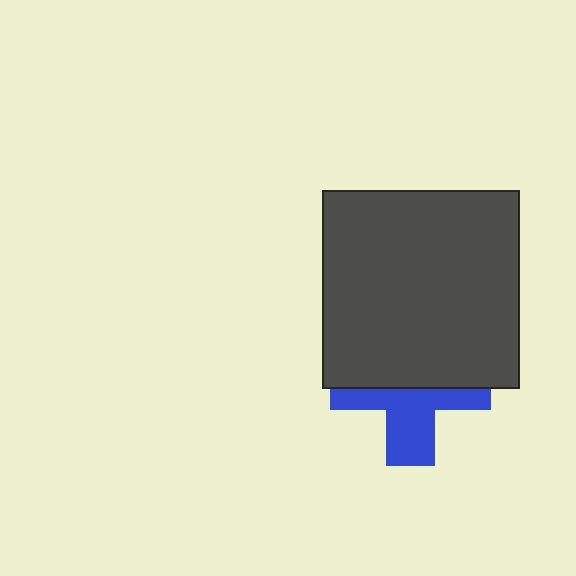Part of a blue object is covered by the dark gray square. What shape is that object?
It is a cross.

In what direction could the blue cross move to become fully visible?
The blue cross could move down. That would shift it out from behind the dark gray square entirely.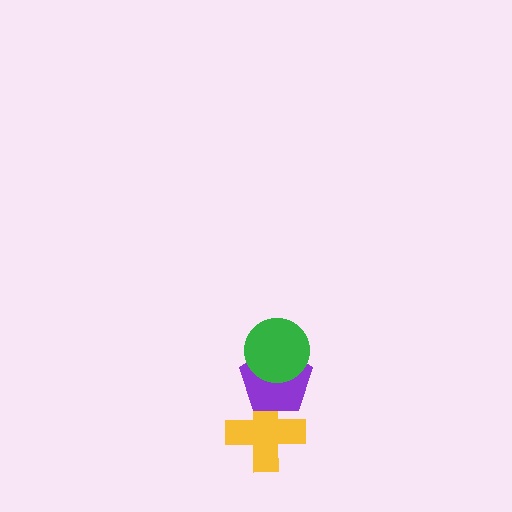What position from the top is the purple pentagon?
The purple pentagon is 2nd from the top.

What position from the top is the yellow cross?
The yellow cross is 3rd from the top.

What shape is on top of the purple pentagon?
The green circle is on top of the purple pentagon.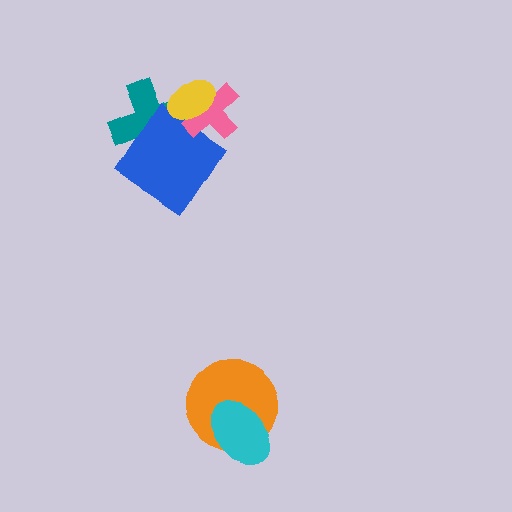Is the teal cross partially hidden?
Yes, it is partially covered by another shape.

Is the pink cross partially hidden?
Yes, it is partially covered by another shape.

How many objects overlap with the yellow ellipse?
2 objects overlap with the yellow ellipse.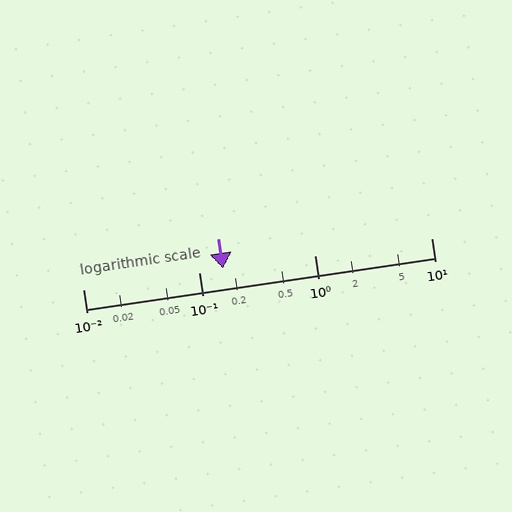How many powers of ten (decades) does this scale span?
The scale spans 3 decades, from 0.01 to 10.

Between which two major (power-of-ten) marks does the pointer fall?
The pointer is between 0.1 and 1.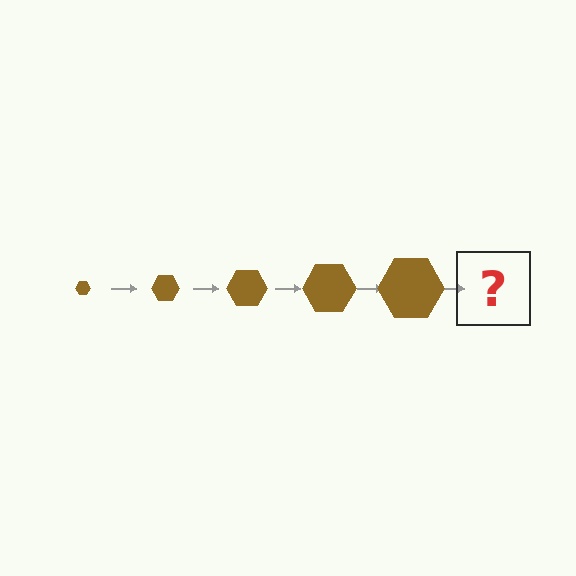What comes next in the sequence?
The next element should be a brown hexagon, larger than the previous one.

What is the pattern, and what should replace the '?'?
The pattern is that the hexagon gets progressively larger each step. The '?' should be a brown hexagon, larger than the previous one.